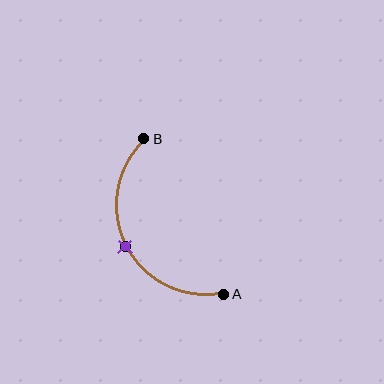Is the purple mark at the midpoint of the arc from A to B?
Yes. The purple mark lies on the arc at equal arc-length from both A and B — it is the arc midpoint.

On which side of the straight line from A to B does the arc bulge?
The arc bulges to the left of the straight line connecting A and B.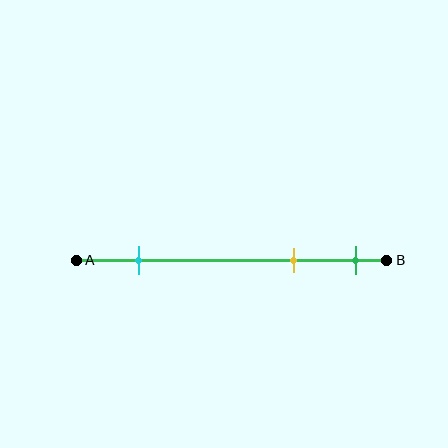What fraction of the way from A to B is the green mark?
The green mark is approximately 90% (0.9) of the way from A to B.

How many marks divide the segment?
There are 3 marks dividing the segment.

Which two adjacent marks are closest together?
The yellow and green marks are the closest adjacent pair.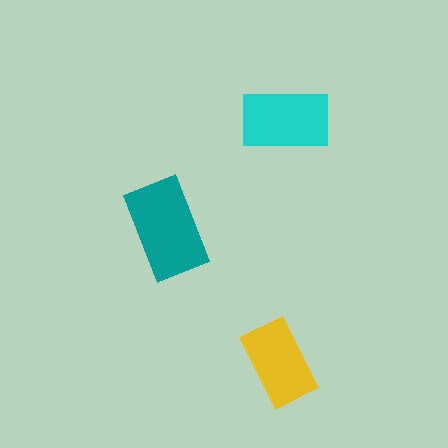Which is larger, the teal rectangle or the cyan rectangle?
The teal one.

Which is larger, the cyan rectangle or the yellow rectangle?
The cyan one.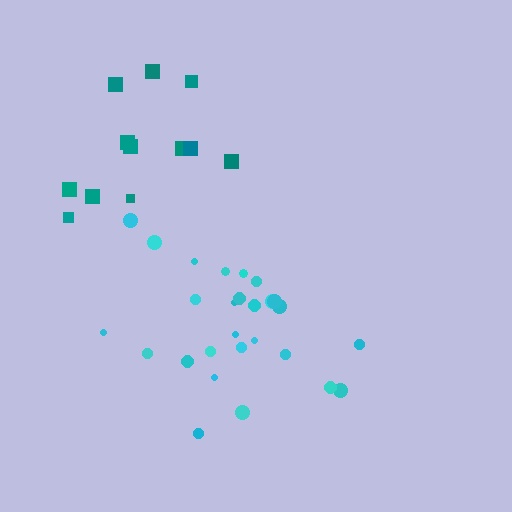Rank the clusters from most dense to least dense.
cyan, teal.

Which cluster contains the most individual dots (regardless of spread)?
Cyan (28).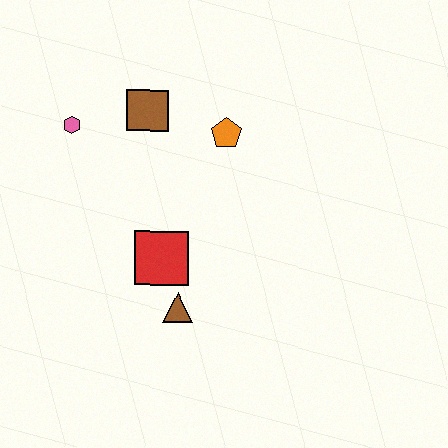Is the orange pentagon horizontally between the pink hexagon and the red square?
No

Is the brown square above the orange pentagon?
Yes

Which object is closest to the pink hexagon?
The brown square is closest to the pink hexagon.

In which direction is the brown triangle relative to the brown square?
The brown triangle is below the brown square.